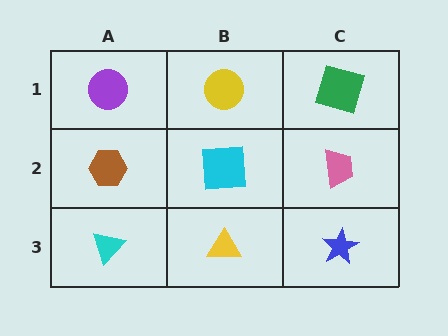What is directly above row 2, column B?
A yellow circle.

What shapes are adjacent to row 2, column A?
A purple circle (row 1, column A), a cyan triangle (row 3, column A), a cyan square (row 2, column B).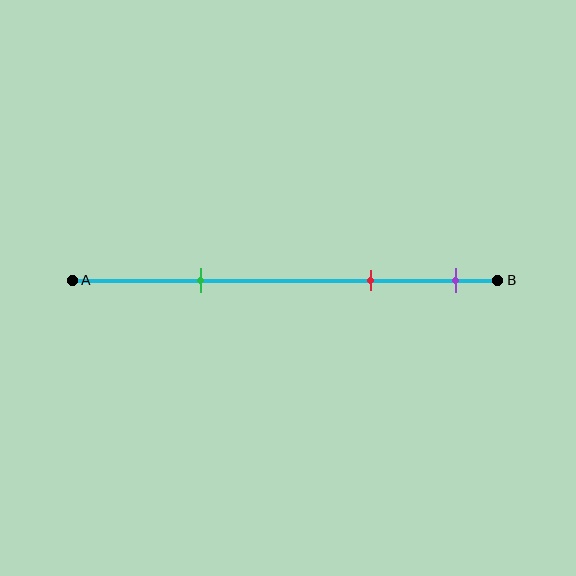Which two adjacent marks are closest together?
The red and purple marks are the closest adjacent pair.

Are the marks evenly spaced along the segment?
No, the marks are not evenly spaced.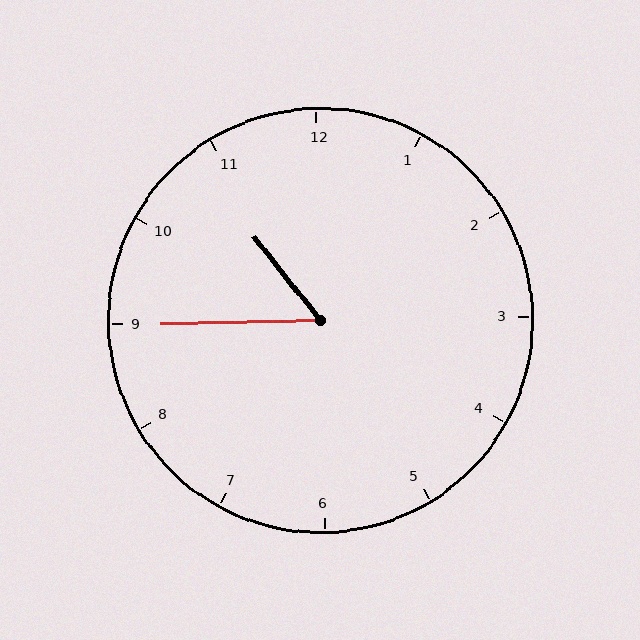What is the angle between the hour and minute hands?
Approximately 52 degrees.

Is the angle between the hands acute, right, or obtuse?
It is acute.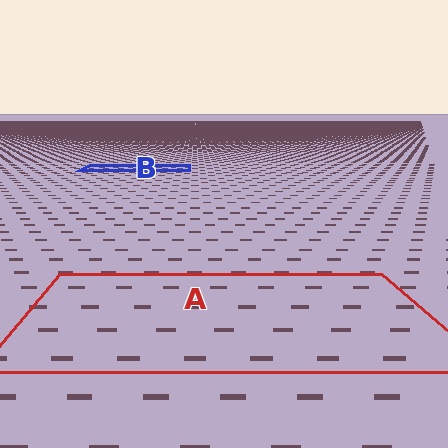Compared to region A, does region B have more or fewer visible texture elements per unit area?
Region B has more texture elements per unit area — they are packed more densely because it is farther away.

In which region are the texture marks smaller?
The texture marks are smaller in region B, because it is farther away.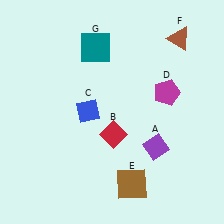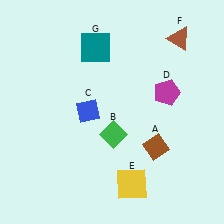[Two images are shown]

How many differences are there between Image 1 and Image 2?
There are 3 differences between the two images.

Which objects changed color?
A changed from purple to brown. B changed from red to green. E changed from brown to yellow.